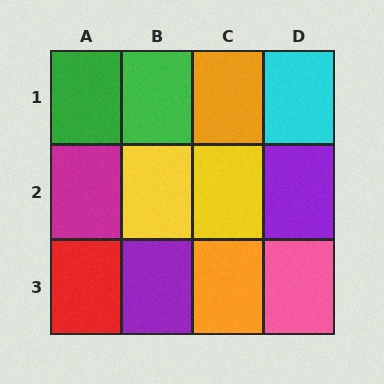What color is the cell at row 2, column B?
Yellow.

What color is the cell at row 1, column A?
Green.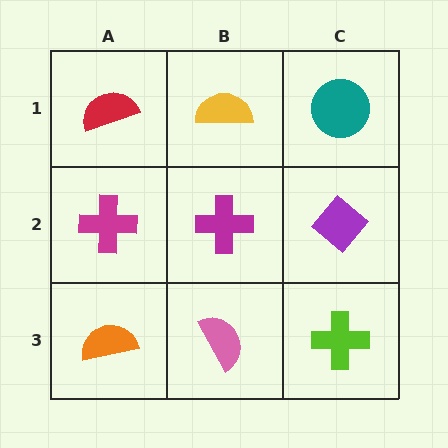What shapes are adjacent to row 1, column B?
A magenta cross (row 2, column B), a red semicircle (row 1, column A), a teal circle (row 1, column C).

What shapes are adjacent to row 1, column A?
A magenta cross (row 2, column A), a yellow semicircle (row 1, column B).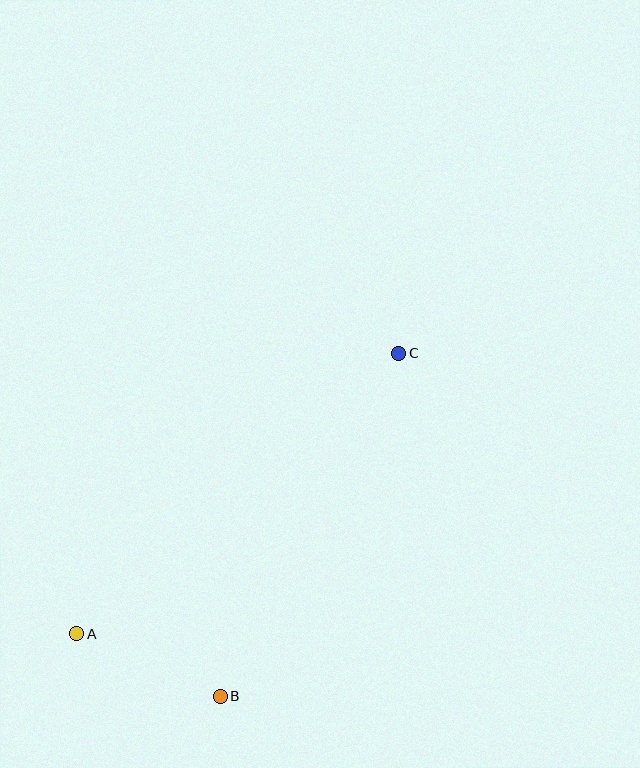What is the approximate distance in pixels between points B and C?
The distance between B and C is approximately 388 pixels.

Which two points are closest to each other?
Points A and B are closest to each other.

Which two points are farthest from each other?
Points A and C are farthest from each other.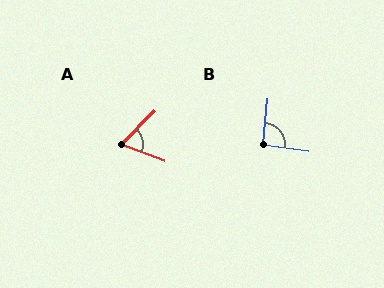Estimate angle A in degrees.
Approximately 65 degrees.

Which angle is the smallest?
A, at approximately 65 degrees.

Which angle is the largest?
B, at approximately 93 degrees.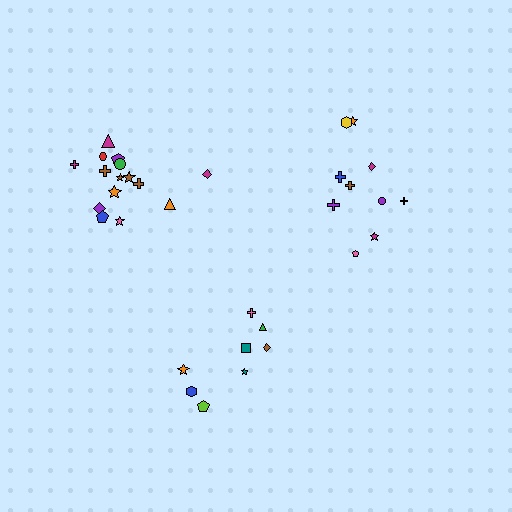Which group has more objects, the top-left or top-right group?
The top-left group.